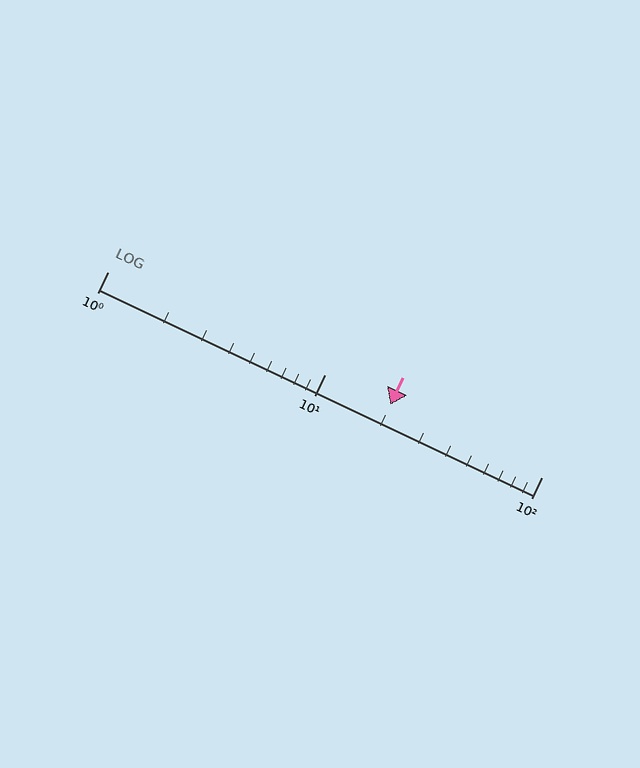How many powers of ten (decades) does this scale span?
The scale spans 2 decades, from 1 to 100.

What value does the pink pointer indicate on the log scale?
The pointer indicates approximately 20.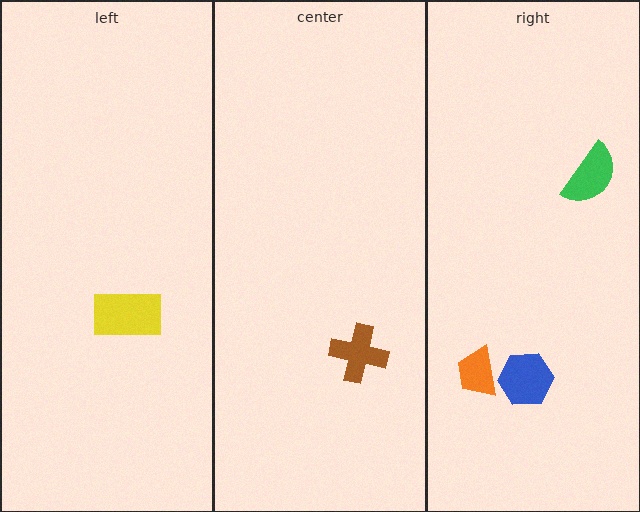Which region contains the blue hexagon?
The right region.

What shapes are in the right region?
The green semicircle, the blue hexagon, the orange trapezoid.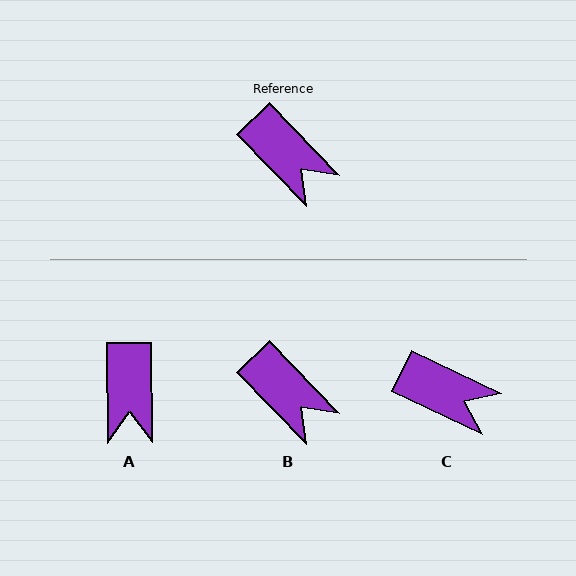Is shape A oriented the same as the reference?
No, it is off by about 44 degrees.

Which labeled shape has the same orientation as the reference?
B.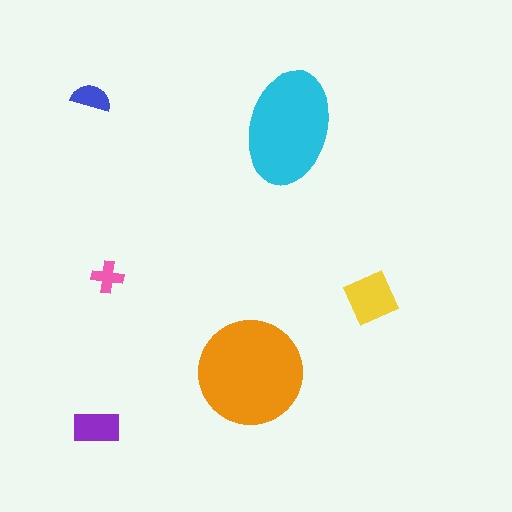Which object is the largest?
The orange circle.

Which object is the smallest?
The pink cross.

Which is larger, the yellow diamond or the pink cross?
The yellow diamond.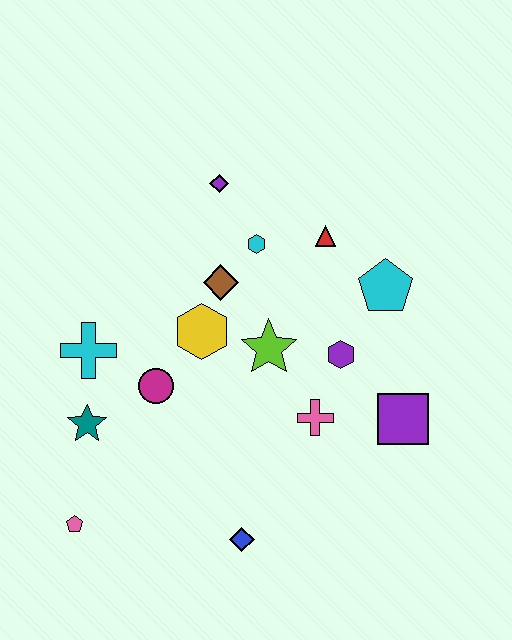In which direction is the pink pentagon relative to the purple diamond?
The pink pentagon is below the purple diamond.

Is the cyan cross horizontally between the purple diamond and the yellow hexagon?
No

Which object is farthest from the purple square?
The pink pentagon is farthest from the purple square.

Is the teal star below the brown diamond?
Yes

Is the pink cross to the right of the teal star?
Yes